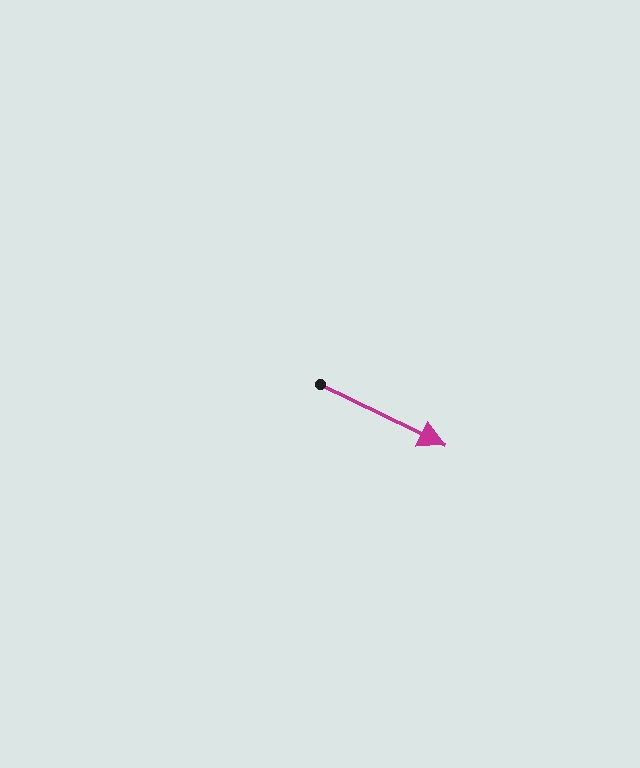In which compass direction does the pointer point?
Southeast.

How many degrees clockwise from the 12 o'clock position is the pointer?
Approximately 116 degrees.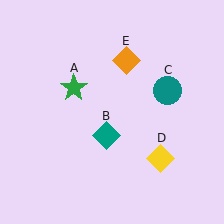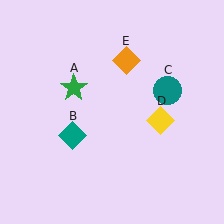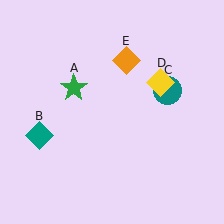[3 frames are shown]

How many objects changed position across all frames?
2 objects changed position: teal diamond (object B), yellow diamond (object D).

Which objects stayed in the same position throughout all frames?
Green star (object A) and teal circle (object C) and orange diamond (object E) remained stationary.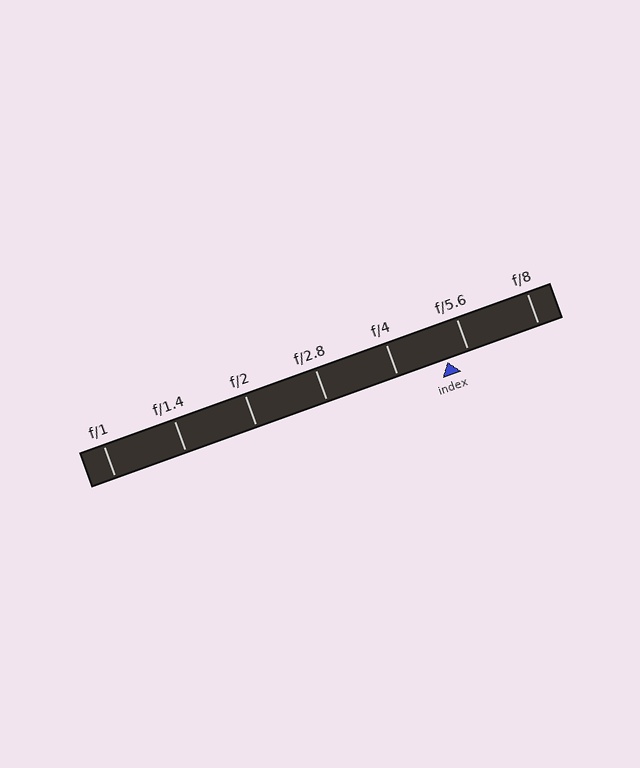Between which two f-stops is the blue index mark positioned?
The index mark is between f/4 and f/5.6.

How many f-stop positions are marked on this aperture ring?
There are 7 f-stop positions marked.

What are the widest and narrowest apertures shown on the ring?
The widest aperture shown is f/1 and the narrowest is f/8.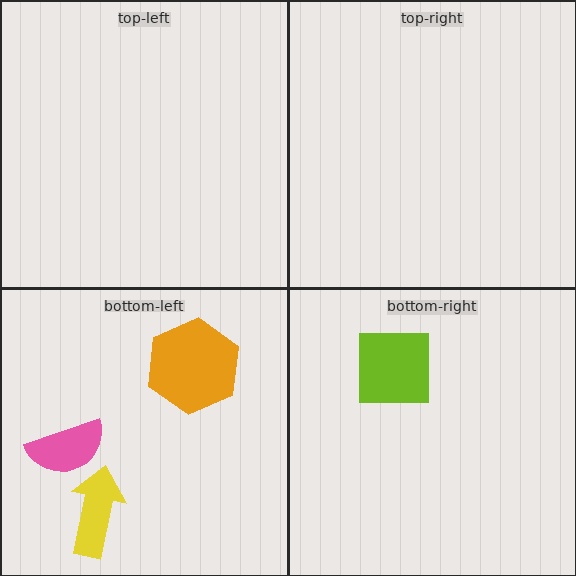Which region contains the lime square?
The bottom-right region.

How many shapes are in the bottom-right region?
1.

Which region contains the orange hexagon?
The bottom-left region.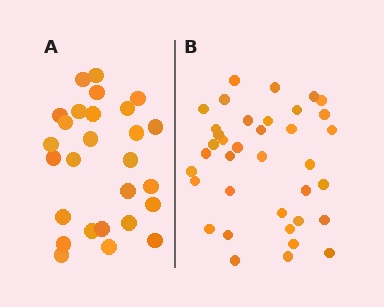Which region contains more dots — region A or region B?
Region B (the right region) has more dots.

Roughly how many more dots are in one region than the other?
Region B has roughly 10 or so more dots than region A.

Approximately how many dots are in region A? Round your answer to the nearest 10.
About 30 dots. (The exact count is 27, which rounds to 30.)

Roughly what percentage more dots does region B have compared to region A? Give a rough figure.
About 35% more.